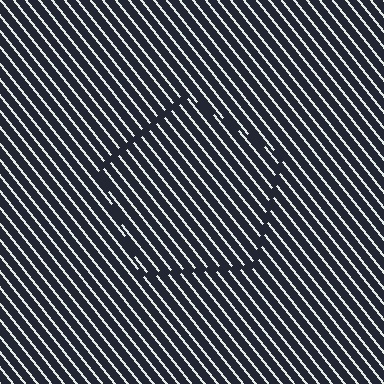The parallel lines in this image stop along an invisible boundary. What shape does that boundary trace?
An illusory pentagon. The interior of the shape contains the same grating, shifted by half a period — the contour is defined by the phase discontinuity where line-ends from the inner and outer gratings abut.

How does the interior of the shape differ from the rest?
The interior of the shape contains the same grating, shifted by half a period — the contour is defined by the phase discontinuity where line-ends from the inner and outer gratings abut.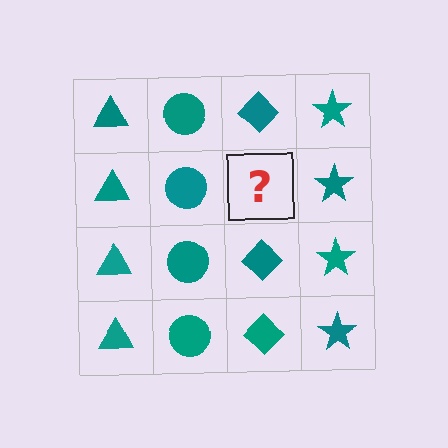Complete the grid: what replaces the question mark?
The question mark should be replaced with a teal diamond.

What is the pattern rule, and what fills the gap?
The rule is that each column has a consistent shape. The gap should be filled with a teal diamond.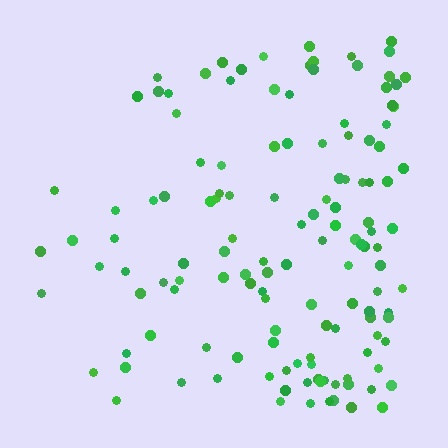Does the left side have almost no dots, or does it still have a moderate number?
Still a moderate number, just noticeably fewer than the right.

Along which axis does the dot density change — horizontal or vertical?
Horizontal.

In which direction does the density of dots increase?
From left to right, with the right side densest.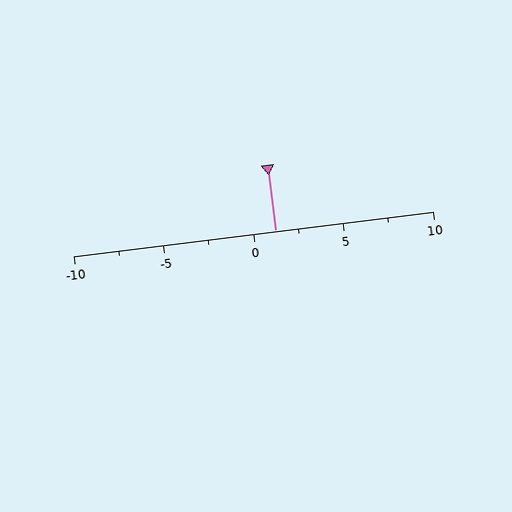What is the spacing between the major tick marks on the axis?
The major ticks are spaced 5 apart.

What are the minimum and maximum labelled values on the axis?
The axis runs from -10 to 10.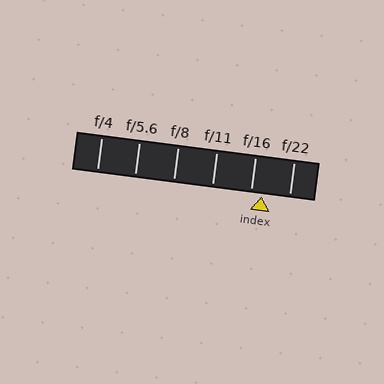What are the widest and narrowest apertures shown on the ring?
The widest aperture shown is f/4 and the narrowest is f/22.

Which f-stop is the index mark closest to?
The index mark is closest to f/16.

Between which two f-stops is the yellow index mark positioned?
The index mark is between f/16 and f/22.